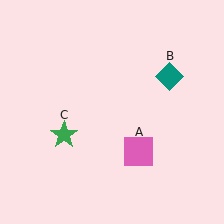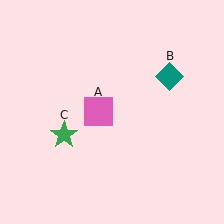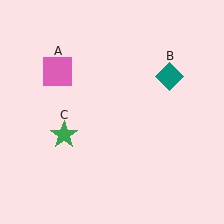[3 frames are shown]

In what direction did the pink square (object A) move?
The pink square (object A) moved up and to the left.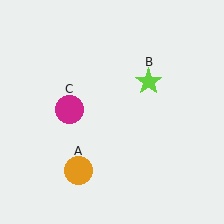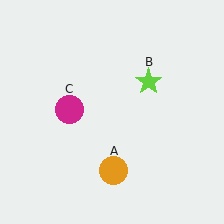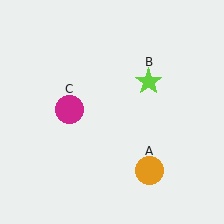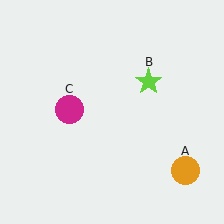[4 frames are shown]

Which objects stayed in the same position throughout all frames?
Lime star (object B) and magenta circle (object C) remained stationary.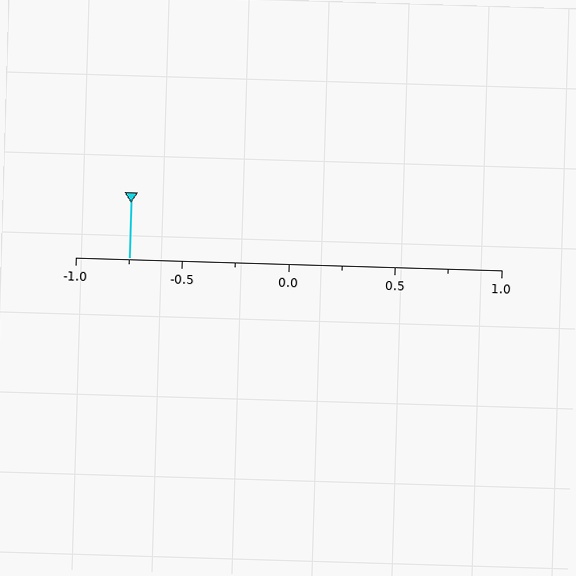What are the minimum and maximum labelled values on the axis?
The axis runs from -1.0 to 1.0.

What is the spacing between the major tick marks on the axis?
The major ticks are spaced 0.5 apart.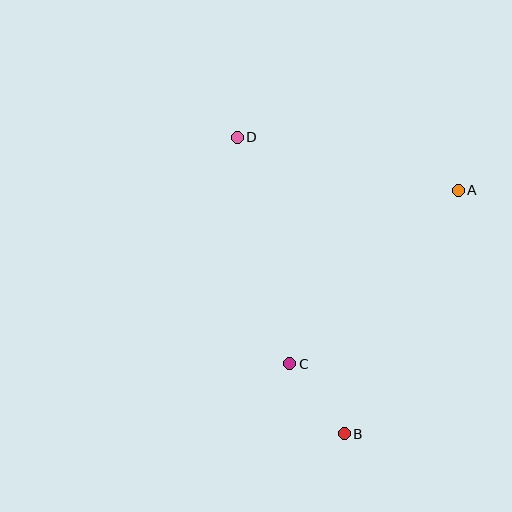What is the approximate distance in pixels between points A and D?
The distance between A and D is approximately 227 pixels.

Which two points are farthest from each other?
Points B and D are farthest from each other.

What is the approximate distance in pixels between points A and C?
The distance between A and C is approximately 242 pixels.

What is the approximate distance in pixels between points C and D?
The distance between C and D is approximately 232 pixels.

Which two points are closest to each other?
Points B and C are closest to each other.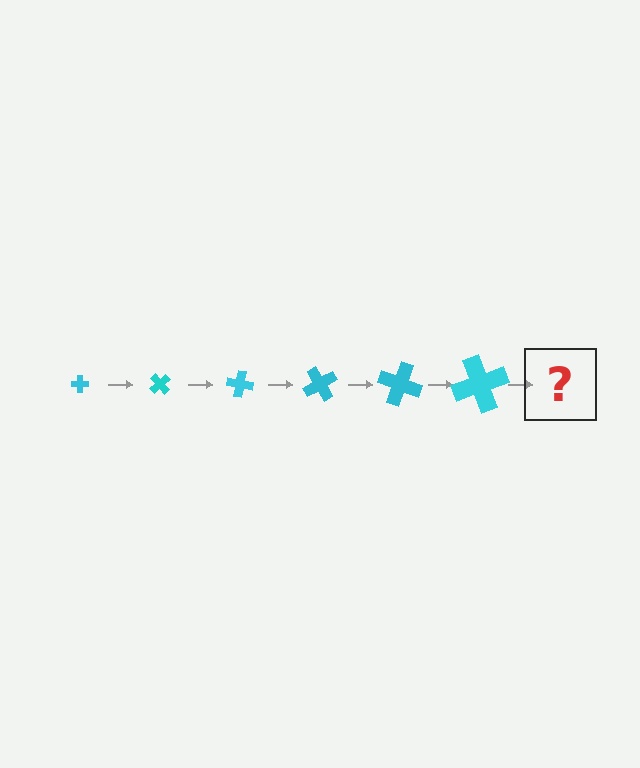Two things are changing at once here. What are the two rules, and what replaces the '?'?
The two rules are that the cross grows larger each step and it rotates 50 degrees each step. The '?' should be a cross, larger than the previous one and rotated 300 degrees from the start.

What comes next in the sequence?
The next element should be a cross, larger than the previous one and rotated 300 degrees from the start.